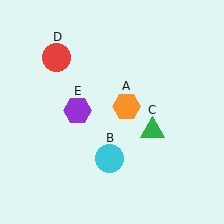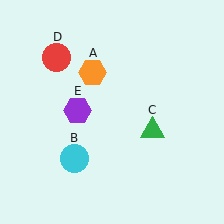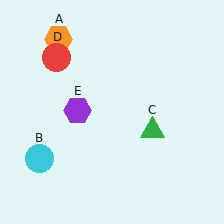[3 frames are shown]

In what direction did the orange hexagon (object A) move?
The orange hexagon (object A) moved up and to the left.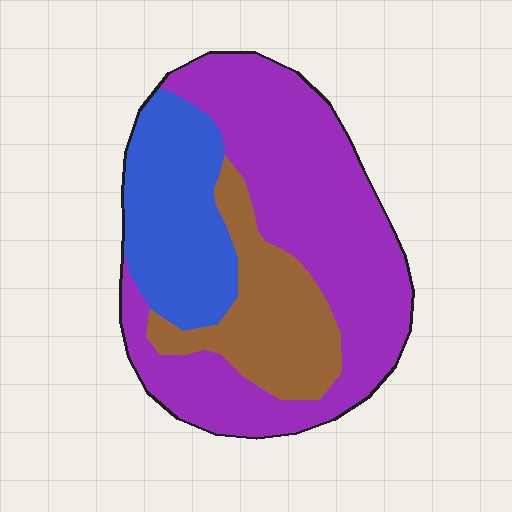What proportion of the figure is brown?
Brown takes up about one fifth (1/5) of the figure.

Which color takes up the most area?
Purple, at roughly 55%.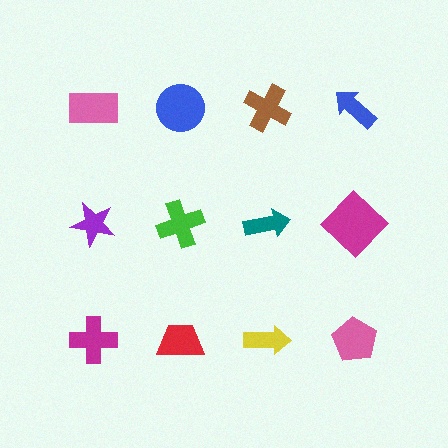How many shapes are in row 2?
4 shapes.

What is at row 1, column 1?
A pink rectangle.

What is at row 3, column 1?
A magenta cross.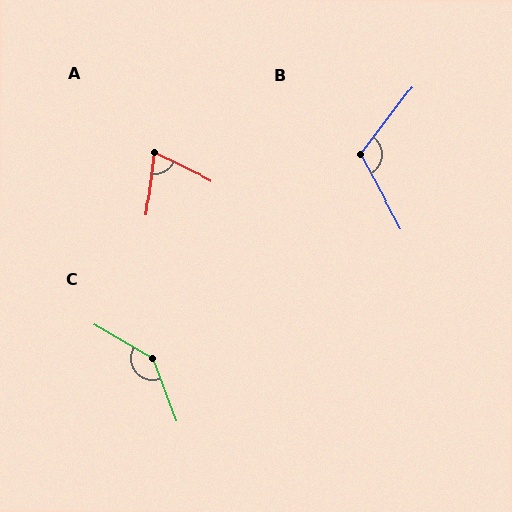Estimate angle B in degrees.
Approximately 114 degrees.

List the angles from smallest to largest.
A (71°), B (114°), C (141°).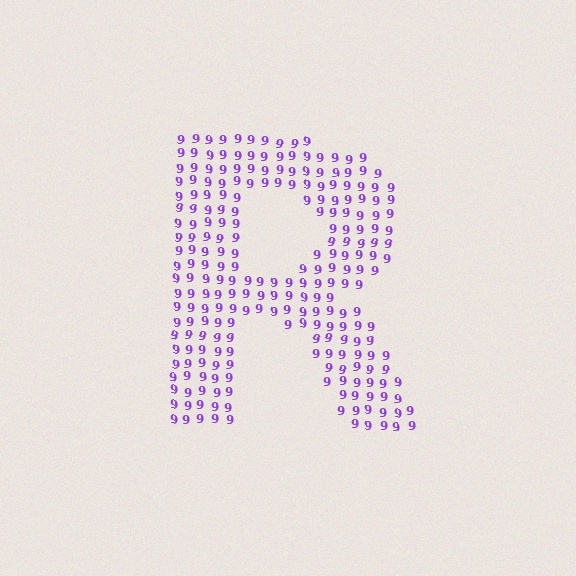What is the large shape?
The large shape is the letter R.